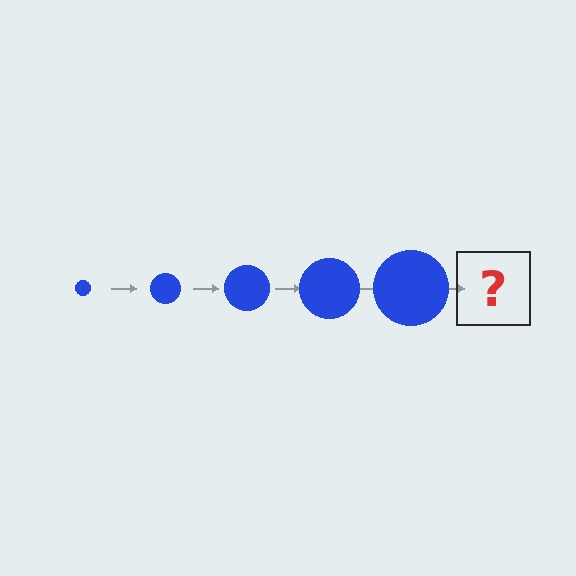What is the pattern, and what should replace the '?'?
The pattern is that the circle gets progressively larger each step. The '?' should be a blue circle, larger than the previous one.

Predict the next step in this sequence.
The next step is a blue circle, larger than the previous one.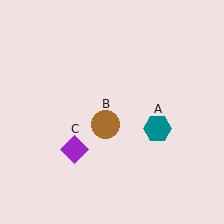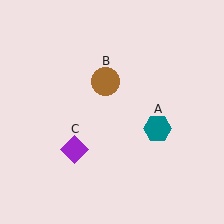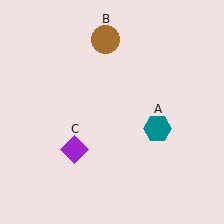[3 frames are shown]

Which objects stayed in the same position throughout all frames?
Teal hexagon (object A) and purple diamond (object C) remained stationary.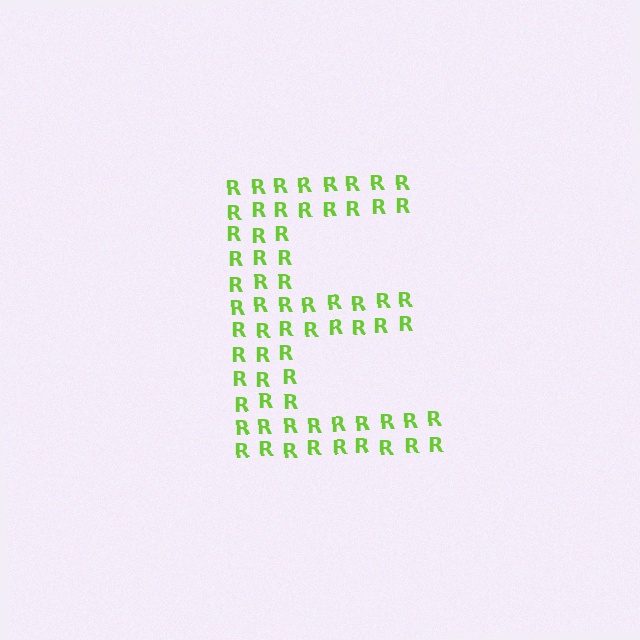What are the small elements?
The small elements are letter R's.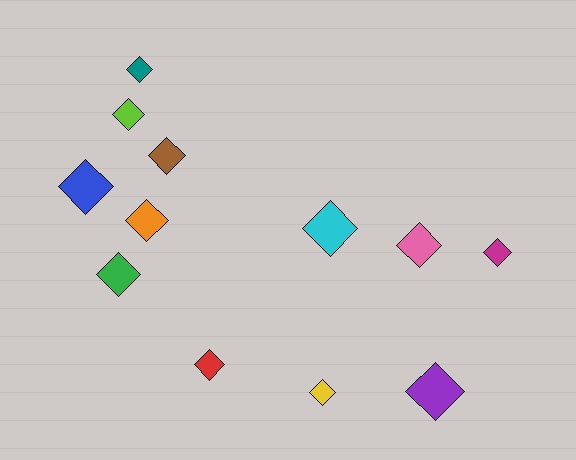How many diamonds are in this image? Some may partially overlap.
There are 12 diamonds.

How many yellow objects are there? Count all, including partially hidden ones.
There is 1 yellow object.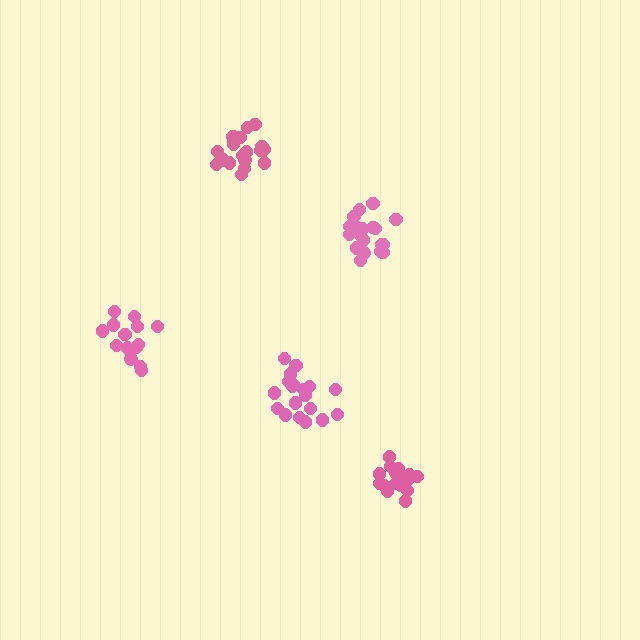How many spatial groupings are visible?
There are 5 spatial groupings.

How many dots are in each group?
Group 1: 19 dots, Group 2: 19 dots, Group 3: 14 dots, Group 4: 17 dots, Group 5: 19 dots (88 total).